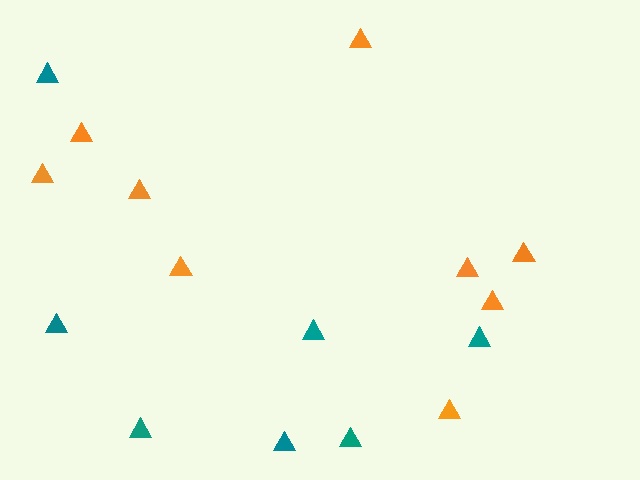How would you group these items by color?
There are 2 groups: one group of orange triangles (9) and one group of teal triangles (7).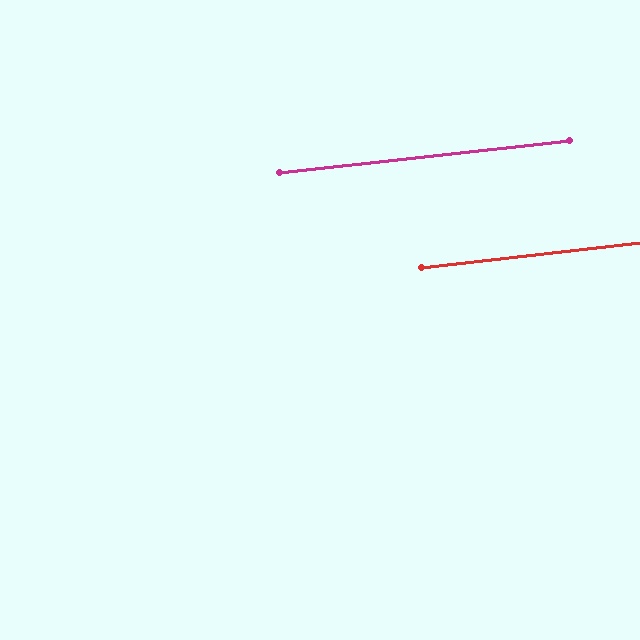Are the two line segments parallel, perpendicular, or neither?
Parallel — their directions differ by only 0.2°.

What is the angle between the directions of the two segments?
Approximately 0 degrees.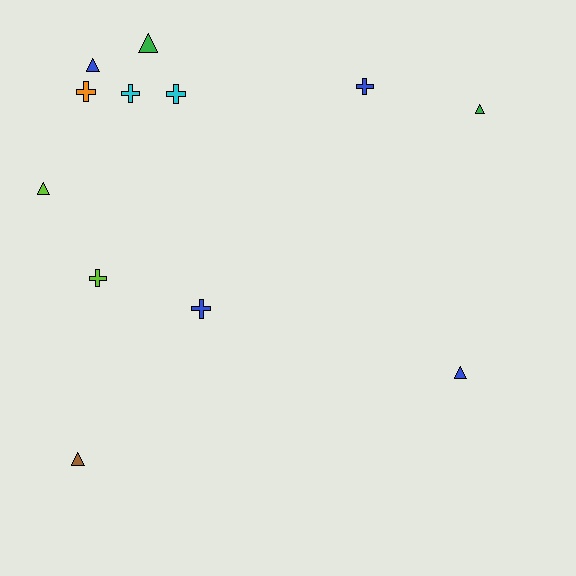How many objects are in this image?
There are 12 objects.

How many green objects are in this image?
There are 2 green objects.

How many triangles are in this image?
There are 6 triangles.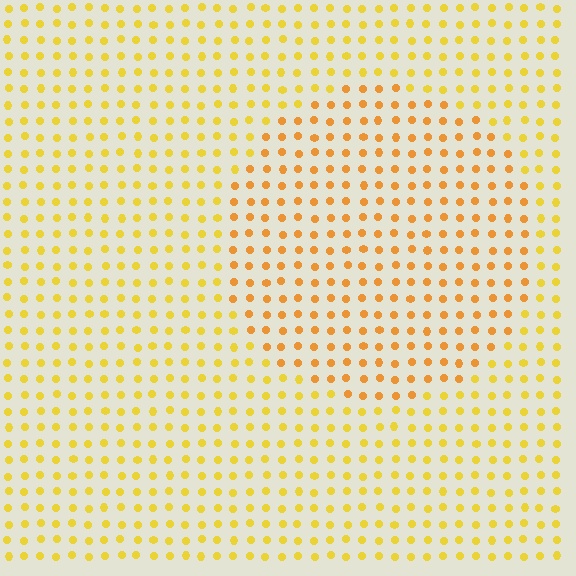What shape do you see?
I see a circle.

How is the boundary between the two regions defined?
The boundary is defined purely by a slight shift in hue (about 21 degrees). Spacing, size, and orientation are identical on both sides.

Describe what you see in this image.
The image is filled with small yellow elements in a uniform arrangement. A circle-shaped region is visible where the elements are tinted to a slightly different hue, forming a subtle color boundary.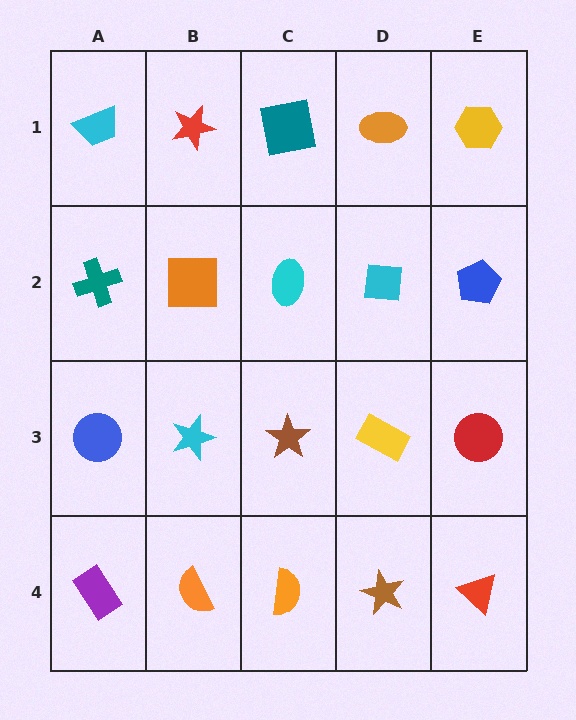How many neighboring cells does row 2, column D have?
4.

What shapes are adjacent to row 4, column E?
A red circle (row 3, column E), a brown star (row 4, column D).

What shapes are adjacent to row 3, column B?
An orange square (row 2, column B), an orange semicircle (row 4, column B), a blue circle (row 3, column A), a brown star (row 3, column C).